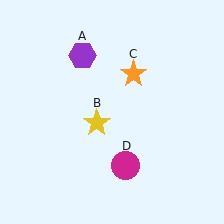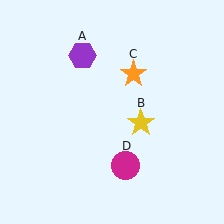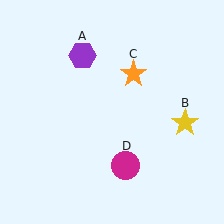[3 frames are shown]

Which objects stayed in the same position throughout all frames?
Purple hexagon (object A) and orange star (object C) and magenta circle (object D) remained stationary.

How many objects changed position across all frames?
1 object changed position: yellow star (object B).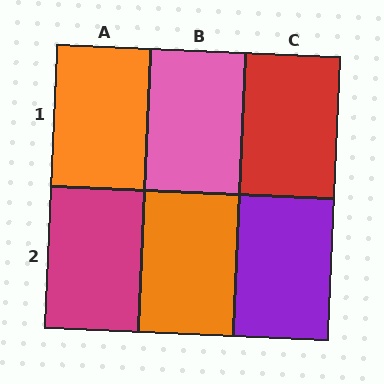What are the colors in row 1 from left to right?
Orange, pink, red.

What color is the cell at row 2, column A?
Magenta.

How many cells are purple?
1 cell is purple.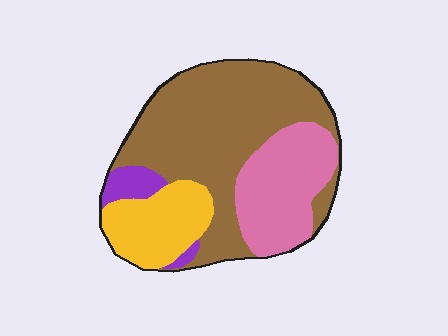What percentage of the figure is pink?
Pink takes up about one quarter (1/4) of the figure.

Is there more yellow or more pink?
Pink.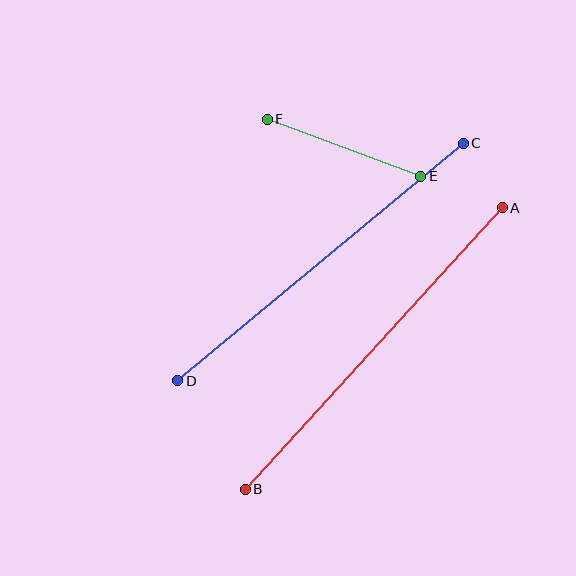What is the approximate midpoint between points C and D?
The midpoint is at approximately (321, 262) pixels.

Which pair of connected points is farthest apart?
Points A and B are farthest apart.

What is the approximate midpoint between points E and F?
The midpoint is at approximately (344, 148) pixels.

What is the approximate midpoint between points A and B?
The midpoint is at approximately (374, 348) pixels.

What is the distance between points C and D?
The distance is approximately 371 pixels.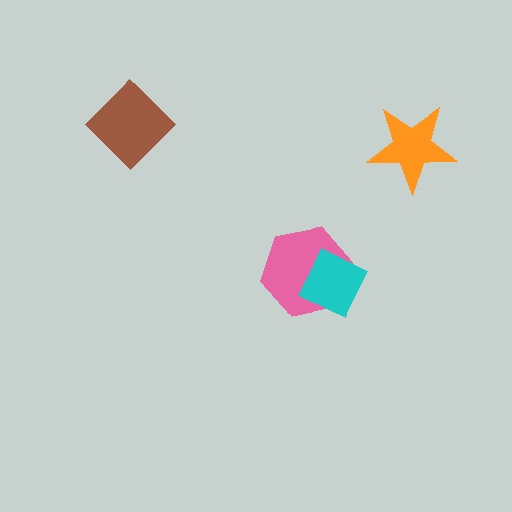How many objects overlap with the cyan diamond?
1 object overlaps with the cyan diamond.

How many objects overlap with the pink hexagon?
1 object overlaps with the pink hexagon.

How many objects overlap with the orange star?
0 objects overlap with the orange star.